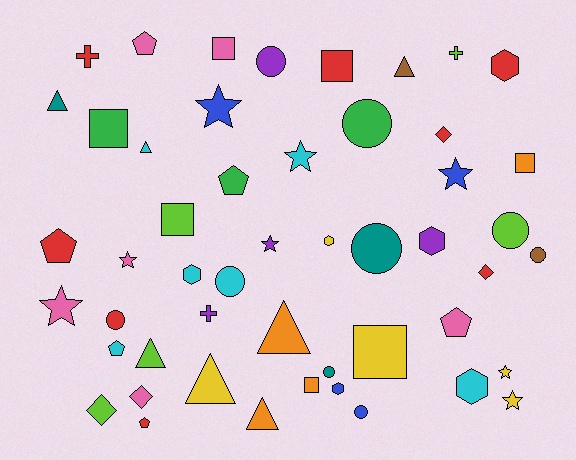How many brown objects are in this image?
There are 2 brown objects.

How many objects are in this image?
There are 50 objects.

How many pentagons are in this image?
There are 6 pentagons.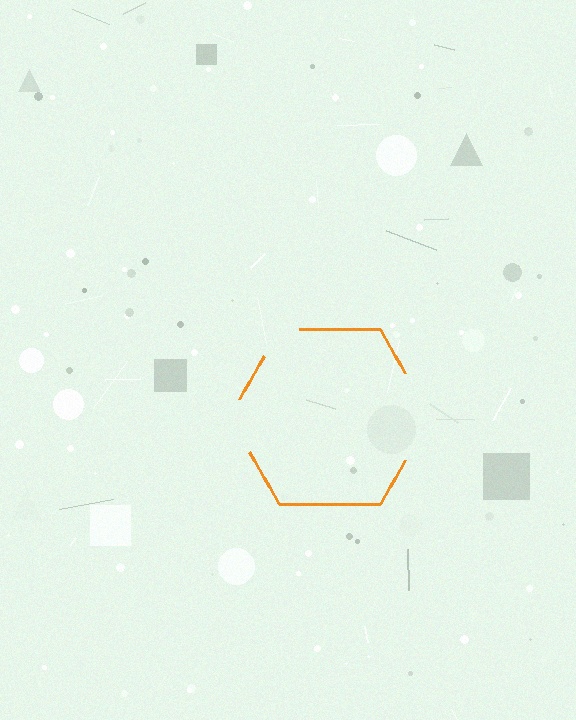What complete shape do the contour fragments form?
The contour fragments form a hexagon.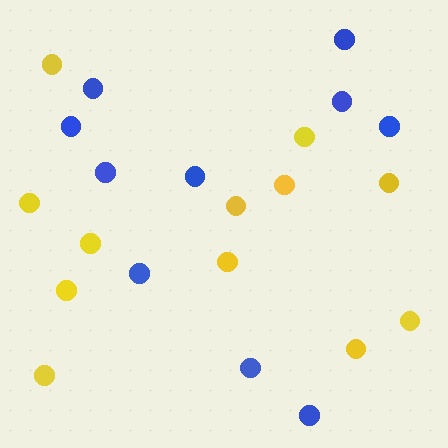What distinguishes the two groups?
There are 2 groups: one group of blue circles (10) and one group of yellow circles (12).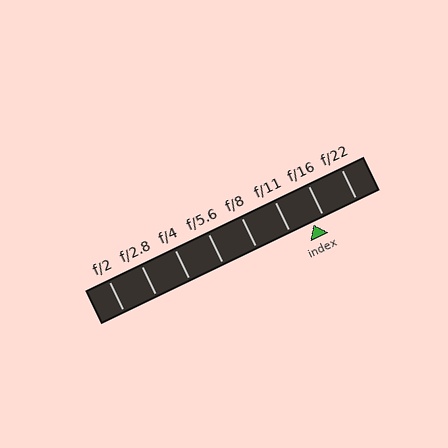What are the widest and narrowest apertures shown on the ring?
The widest aperture shown is f/2 and the narrowest is f/22.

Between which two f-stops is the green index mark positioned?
The index mark is between f/11 and f/16.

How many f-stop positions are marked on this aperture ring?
There are 8 f-stop positions marked.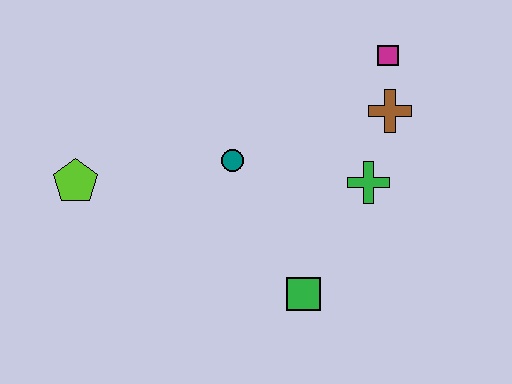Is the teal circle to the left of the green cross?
Yes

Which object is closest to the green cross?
The brown cross is closest to the green cross.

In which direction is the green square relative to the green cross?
The green square is below the green cross.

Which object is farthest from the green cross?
The lime pentagon is farthest from the green cross.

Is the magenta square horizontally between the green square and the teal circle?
No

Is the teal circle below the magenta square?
Yes